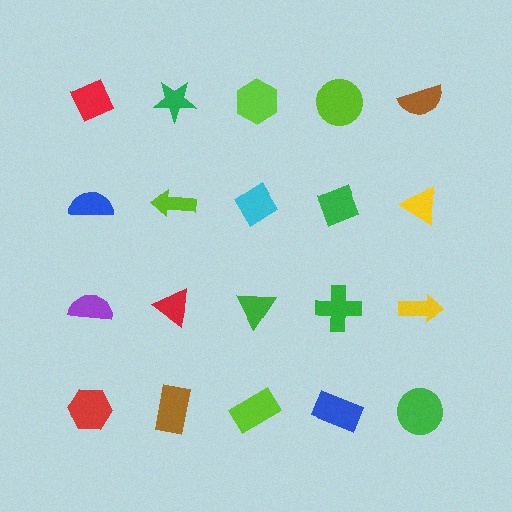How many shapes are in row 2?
5 shapes.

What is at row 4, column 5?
A green circle.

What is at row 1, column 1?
A red diamond.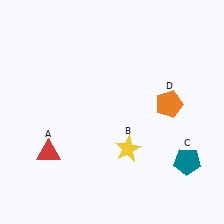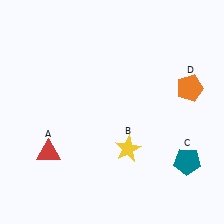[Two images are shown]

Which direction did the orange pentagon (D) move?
The orange pentagon (D) moved right.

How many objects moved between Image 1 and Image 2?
1 object moved between the two images.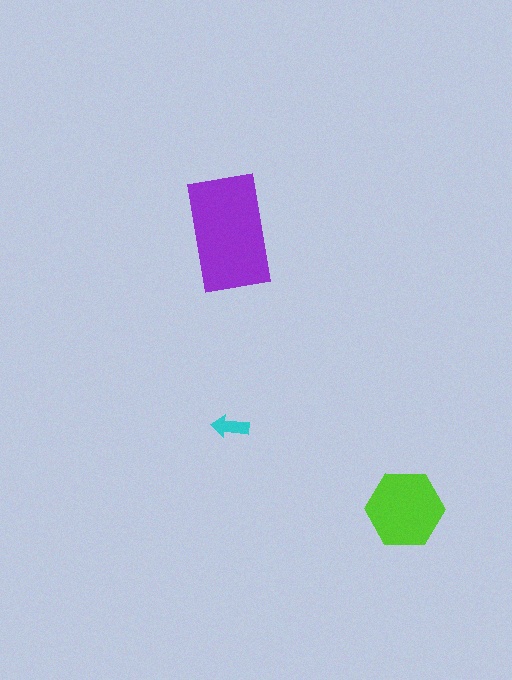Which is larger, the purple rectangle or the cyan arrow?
The purple rectangle.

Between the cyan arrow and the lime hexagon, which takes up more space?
The lime hexagon.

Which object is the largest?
The purple rectangle.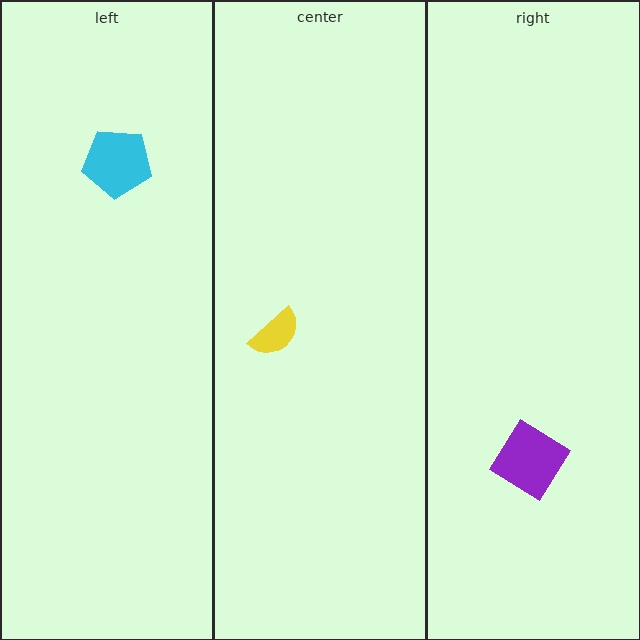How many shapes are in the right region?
1.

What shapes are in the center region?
The yellow semicircle.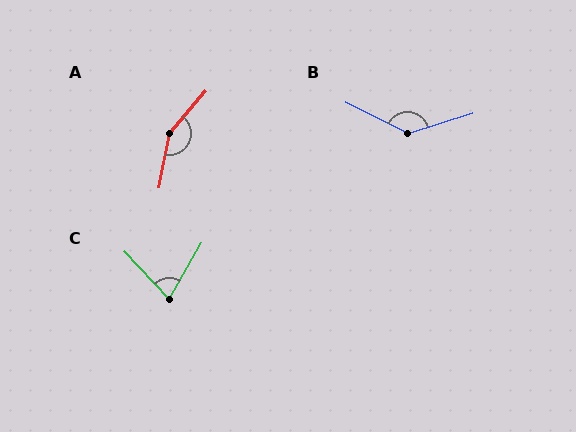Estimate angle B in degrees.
Approximately 136 degrees.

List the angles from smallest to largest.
C (73°), B (136°), A (151°).